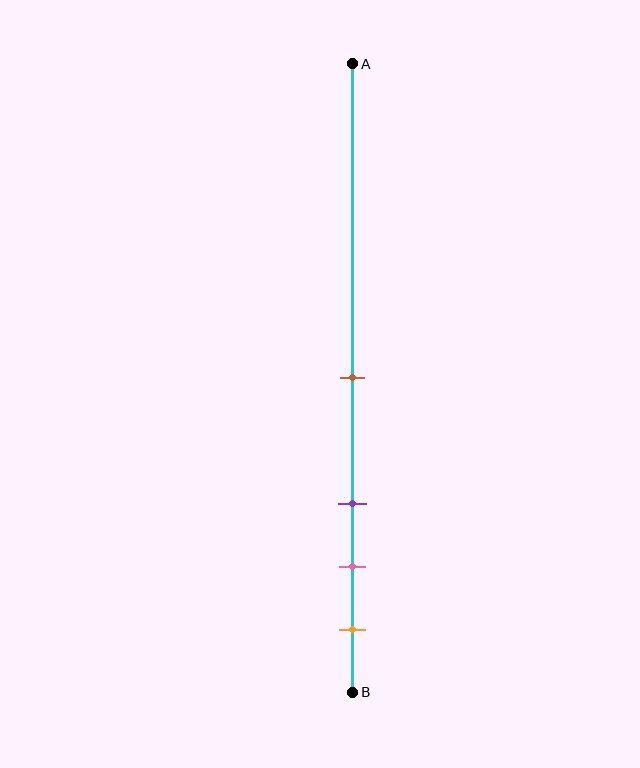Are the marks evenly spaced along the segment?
No, the marks are not evenly spaced.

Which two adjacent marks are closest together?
The pink and orange marks are the closest adjacent pair.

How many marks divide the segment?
There are 4 marks dividing the segment.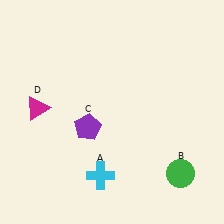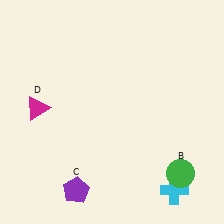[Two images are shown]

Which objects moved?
The objects that moved are: the cyan cross (A), the purple pentagon (C).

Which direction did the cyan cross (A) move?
The cyan cross (A) moved right.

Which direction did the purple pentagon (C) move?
The purple pentagon (C) moved down.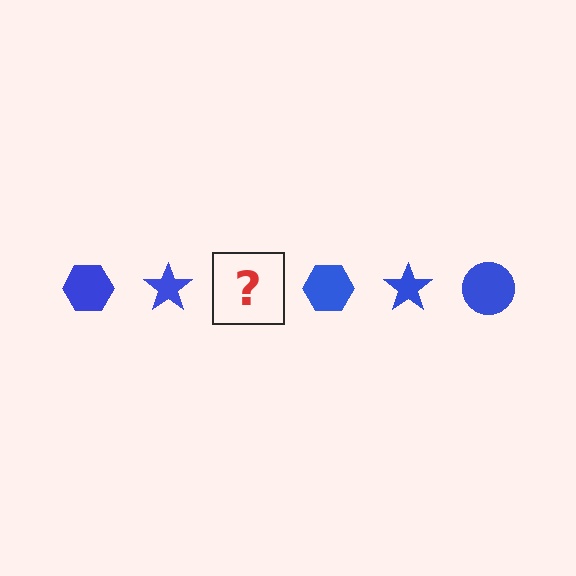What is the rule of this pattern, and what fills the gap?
The rule is that the pattern cycles through hexagon, star, circle shapes in blue. The gap should be filled with a blue circle.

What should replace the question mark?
The question mark should be replaced with a blue circle.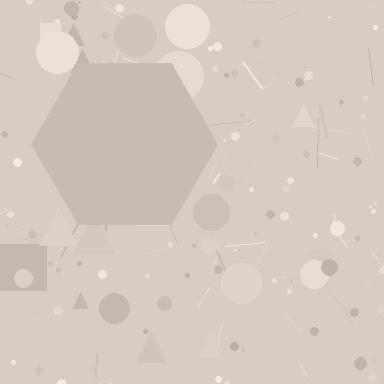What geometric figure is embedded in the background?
A hexagon is embedded in the background.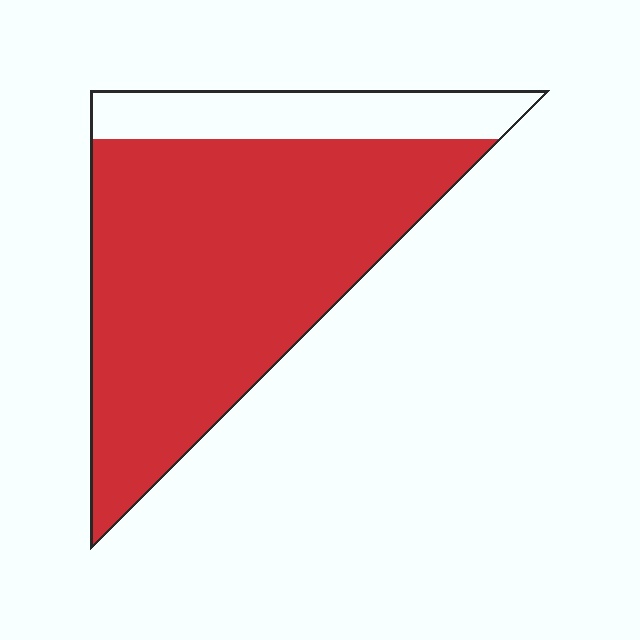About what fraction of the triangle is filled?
About four fifths (4/5).